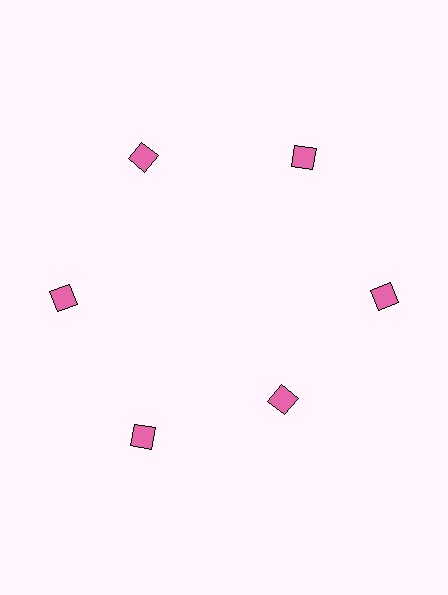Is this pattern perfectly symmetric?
No. The 6 pink squares are arranged in a ring, but one element near the 5 o'clock position is pulled inward toward the center, breaking the 6-fold rotational symmetry.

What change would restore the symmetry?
The symmetry would be restored by moving it outward, back onto the ring so that all 6 squares sit at equal angles and equal distance from the center.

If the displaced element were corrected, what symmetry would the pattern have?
It would have 6-fold rotational symmetry — the pattern would map onto itself every 60 degrees.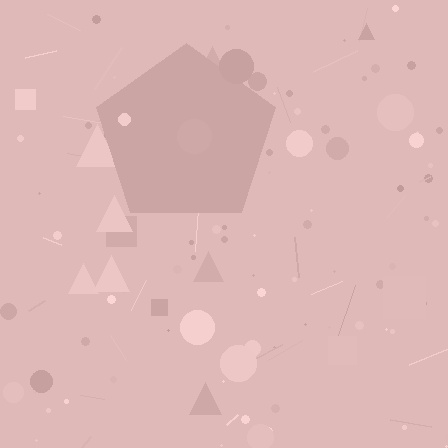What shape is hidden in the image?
A pentagon is hidden in the image.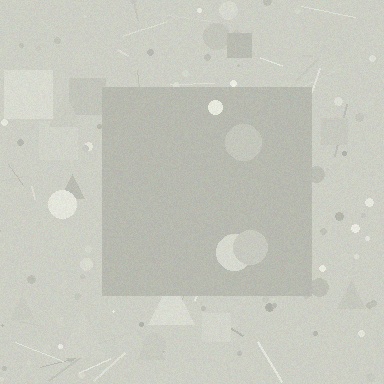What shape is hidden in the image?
A square is hidden in the image.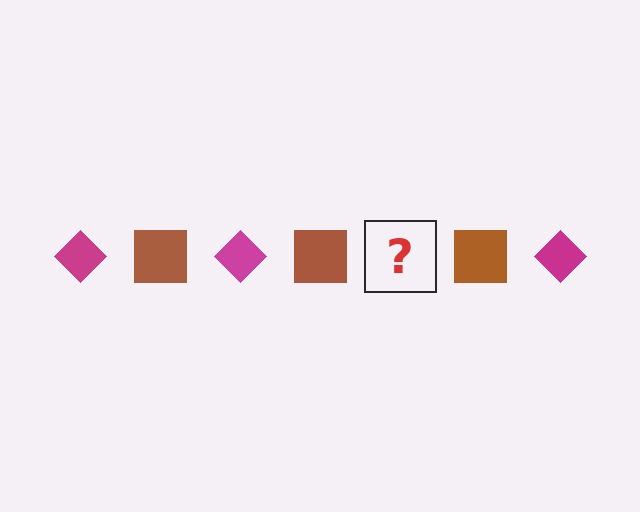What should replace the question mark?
The question mark should be replaced with a magenta diamond.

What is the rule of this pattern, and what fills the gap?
The rule is that the pattern alternates between magenta diamond and brown square. The gap should be filled with a magenta diamond.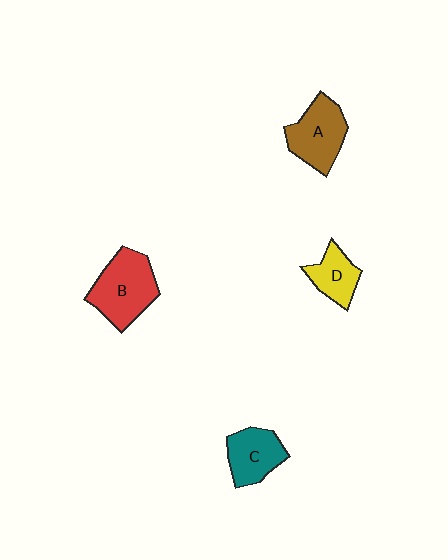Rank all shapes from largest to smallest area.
From largest to smallest: B (red), A (brown), C (teal), D (yellow).